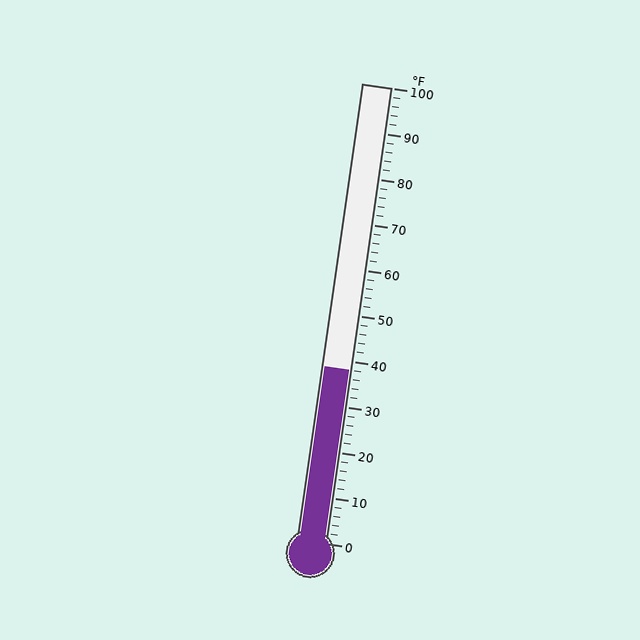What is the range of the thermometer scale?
The thermometer scale ranges from 0°F to 100°F.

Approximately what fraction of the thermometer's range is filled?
The thermometer is filled to approximately 40% of its range.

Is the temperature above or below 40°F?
The temperature is below 40°F.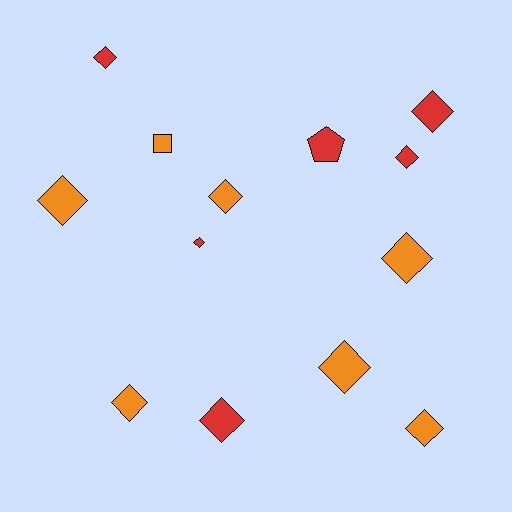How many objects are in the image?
There are 13 objects.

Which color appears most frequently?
Orange, with 7 objects.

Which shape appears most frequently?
Diamond, with 11 objects.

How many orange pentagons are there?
There are no orange pentagons.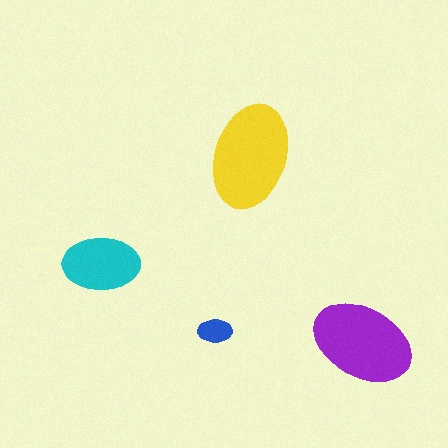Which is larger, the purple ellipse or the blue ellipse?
The purple one.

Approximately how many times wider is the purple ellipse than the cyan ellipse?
About 1.5 times wider.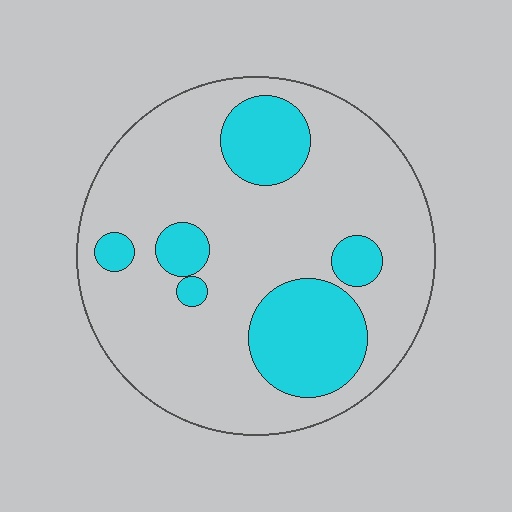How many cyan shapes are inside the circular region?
6.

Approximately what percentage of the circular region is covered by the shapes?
Approximately 25%.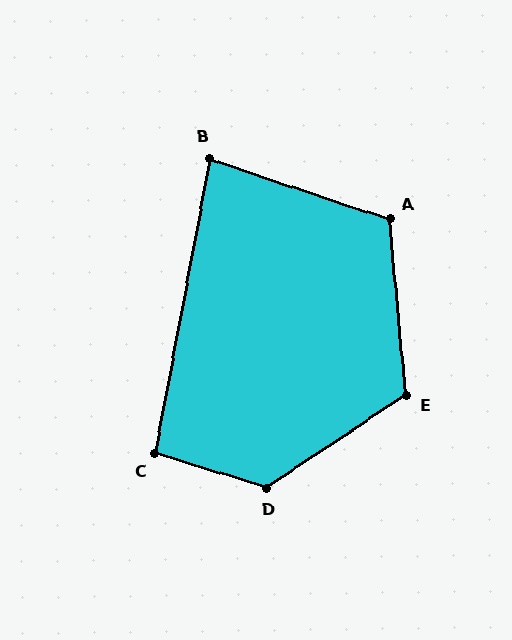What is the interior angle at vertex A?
Approximately 114 degrees (obtuse).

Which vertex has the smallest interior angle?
B, at approximately 82 degrees.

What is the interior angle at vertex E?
Approximately 118 degrees (obtuse).